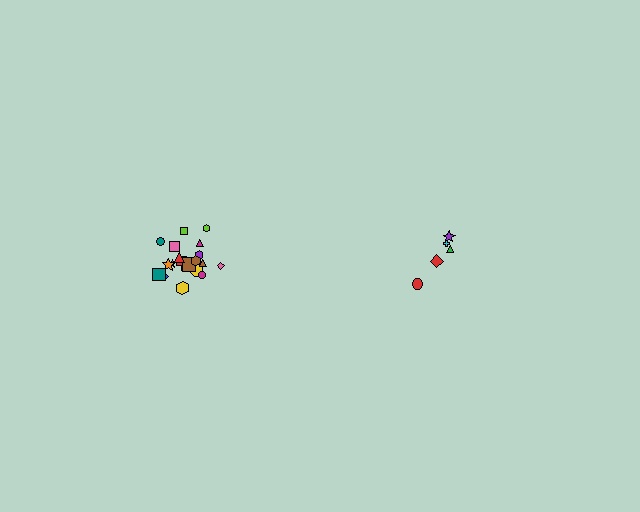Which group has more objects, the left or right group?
The left group.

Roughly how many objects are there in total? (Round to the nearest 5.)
Roughly 25 objects in total.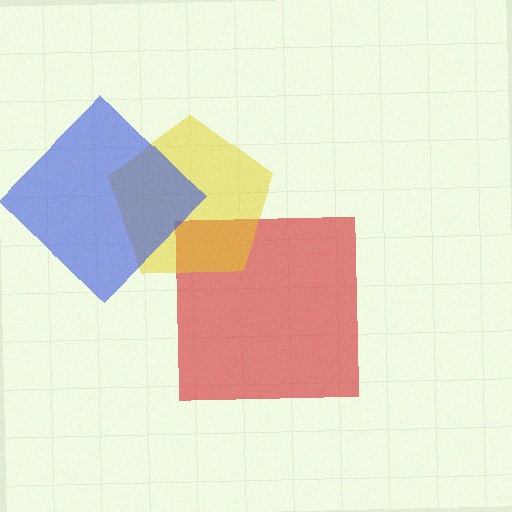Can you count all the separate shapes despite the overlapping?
Yes, there are 3 separate shapes.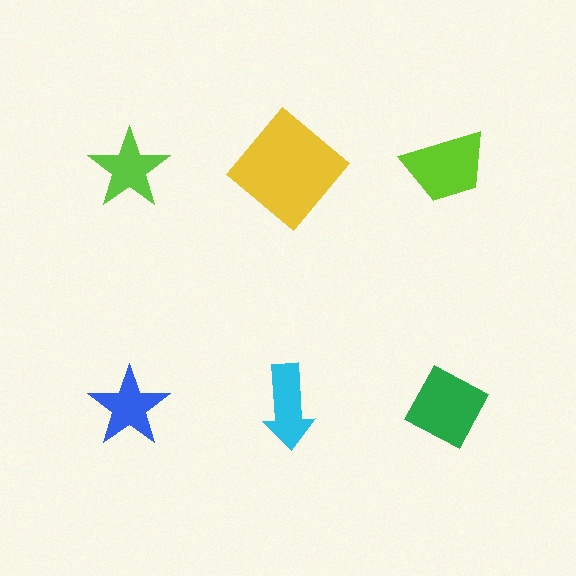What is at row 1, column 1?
A lime star.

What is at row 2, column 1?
A blue star.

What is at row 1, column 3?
A lime trapezoid.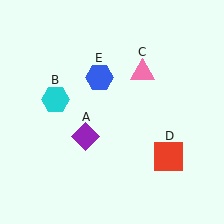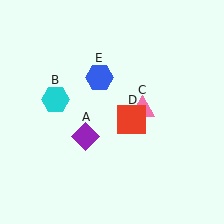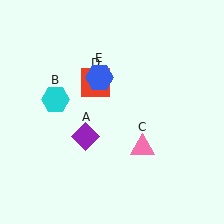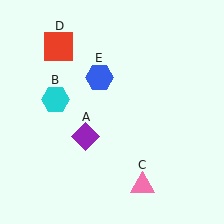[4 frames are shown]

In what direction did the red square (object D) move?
The red square (object D) moved up and to the left.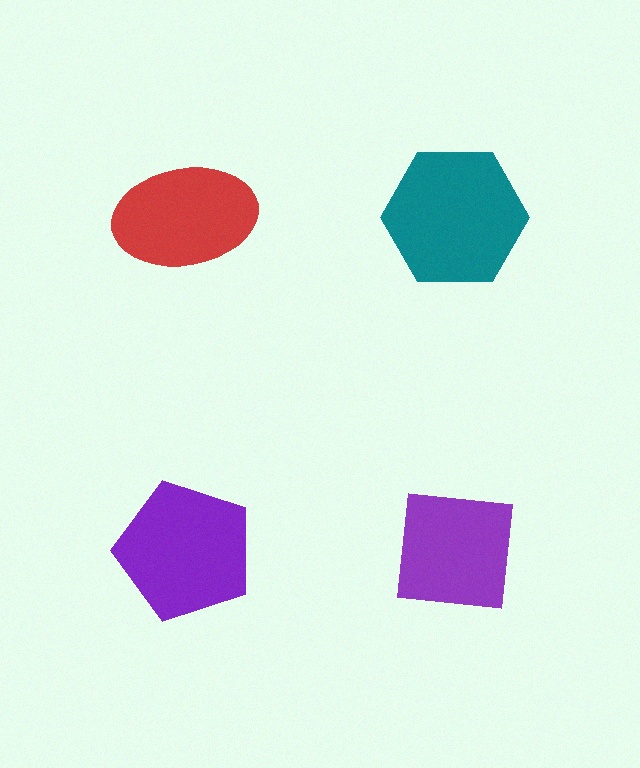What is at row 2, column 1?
A purple pentagon.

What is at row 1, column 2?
A teal hexagon.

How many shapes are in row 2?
2 shapes.